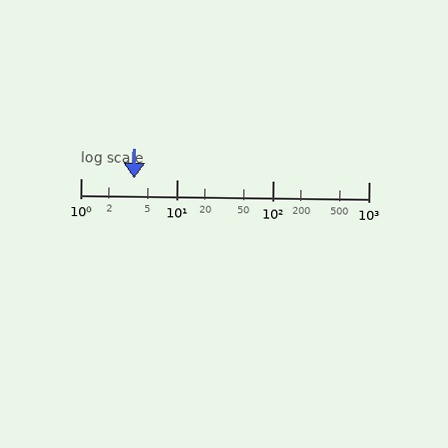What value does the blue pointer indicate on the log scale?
The pointer indicates approximately 3.6.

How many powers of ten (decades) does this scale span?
The scale spans 3 decades, from 1 to 1000.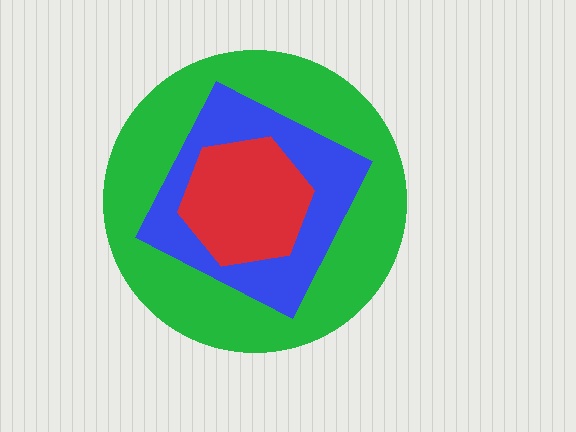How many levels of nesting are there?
3.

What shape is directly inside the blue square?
The red hexagon.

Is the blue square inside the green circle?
Yes.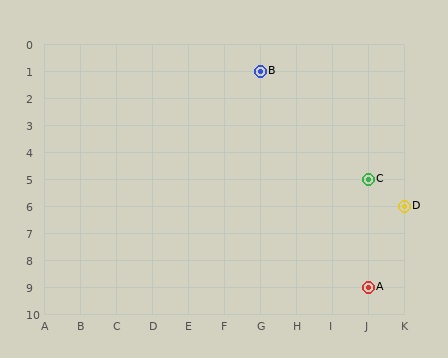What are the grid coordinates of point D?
Point D is at grid coordinates (K, 6).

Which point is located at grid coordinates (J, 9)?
Point A is at (J, 9).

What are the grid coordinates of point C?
Point C is at grid coordinates (J, 5).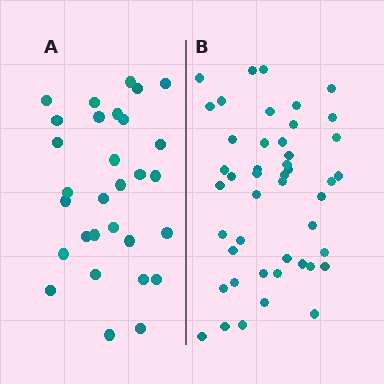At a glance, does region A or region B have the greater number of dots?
Region B (the right region) has more dots.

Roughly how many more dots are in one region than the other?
Region B has approximately 15 more dots than region A.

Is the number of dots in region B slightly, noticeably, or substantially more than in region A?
Region B has substantially more. The ratio is roughly 1.5 to 1.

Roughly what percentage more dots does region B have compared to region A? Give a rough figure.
About 55% more.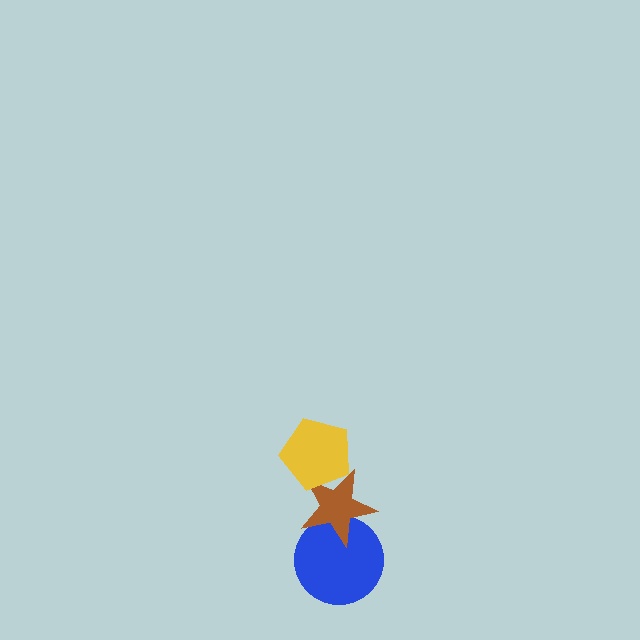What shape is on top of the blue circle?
The brown star is on top of the blue circle.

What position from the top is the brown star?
The brown star is 2nd from the top.